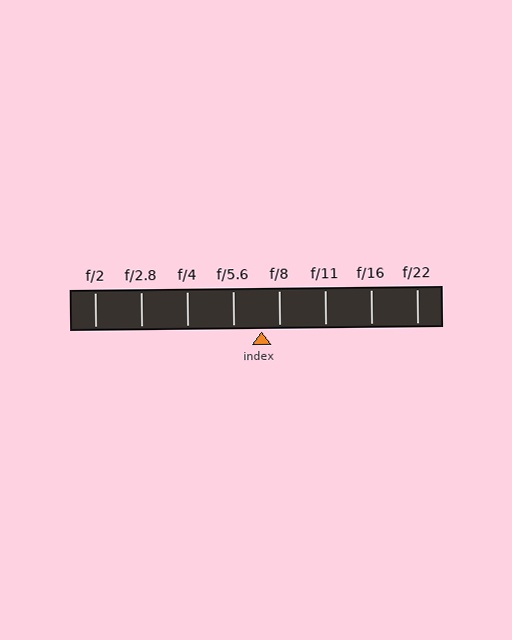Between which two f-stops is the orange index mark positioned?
The index mark is between f/5.6 and f/8.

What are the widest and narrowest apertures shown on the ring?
The widest aperture shown is f/2 and the narrowest is f/22.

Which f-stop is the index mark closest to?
The index mark is closest to f/8.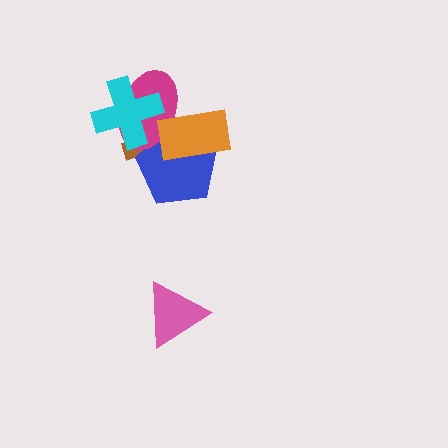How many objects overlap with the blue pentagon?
3 objects overlap with the blue pentagon.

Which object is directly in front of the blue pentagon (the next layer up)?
The magenta ellipse is directly in front of the blue pentagon.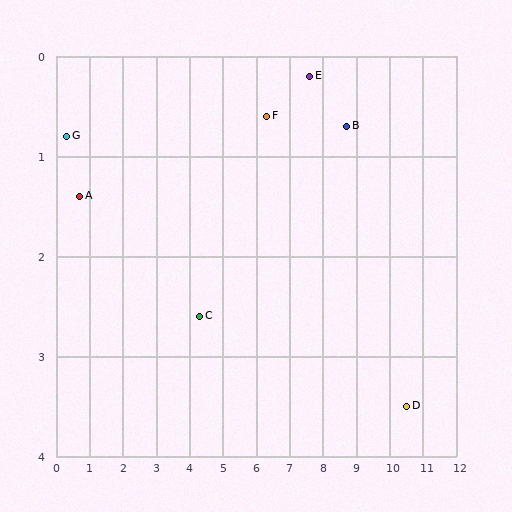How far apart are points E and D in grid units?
Points E and D are about 4.4 grid units apart.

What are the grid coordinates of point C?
Point C is at approximately (4.3, 2.6).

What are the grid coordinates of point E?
Point E is at approximately (7.6, 0.2).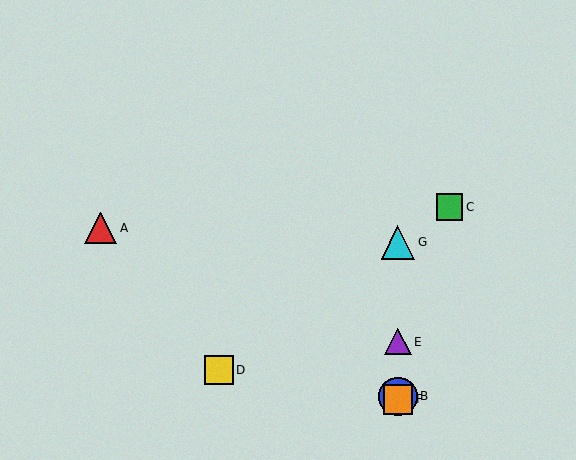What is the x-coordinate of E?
Object E is at x≈398.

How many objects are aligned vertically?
4 objects (B, E, F, G) are aligned vertically.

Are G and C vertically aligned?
No, G is at x≈398 and C is at x≈449.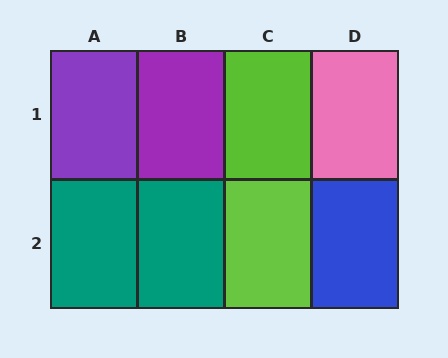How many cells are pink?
1 cell is pink.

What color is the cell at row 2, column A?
Teal.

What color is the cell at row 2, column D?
Blue.